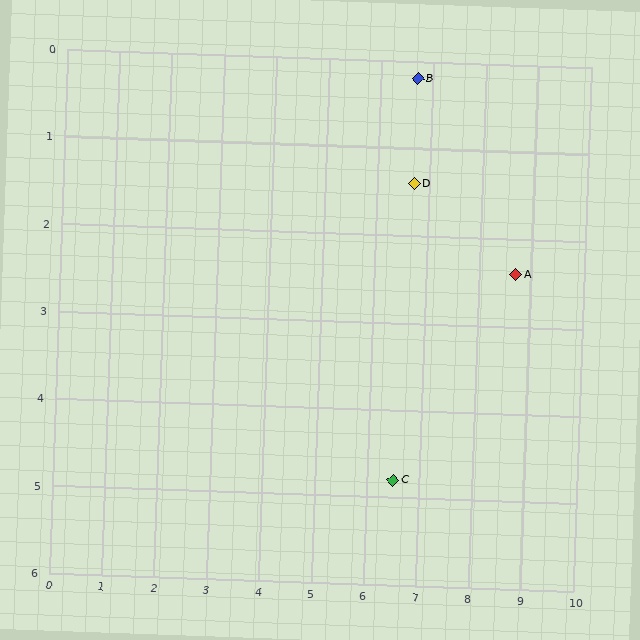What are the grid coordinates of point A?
Point A is at approximately (8.7, 2.4).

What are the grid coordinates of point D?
Point D is at approximately (6.7, 1.4).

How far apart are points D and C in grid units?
Points D and C are about 3.4 grid units apart.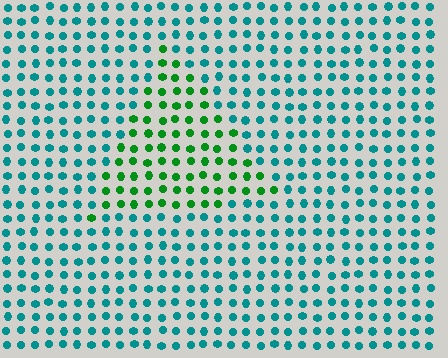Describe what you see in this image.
The image is filled with small teal elements in a uniform arrangement. A triangle-shaped region is visible where the elements are tinted to a slightly different hue, forming a subtle color boundary.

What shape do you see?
I see a triangle.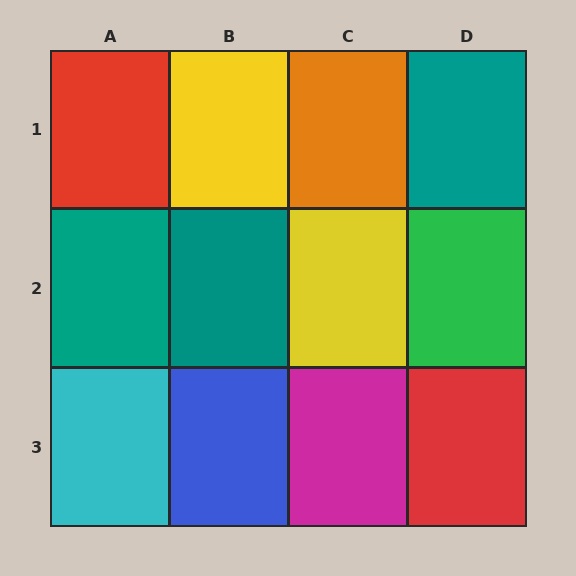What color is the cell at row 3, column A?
Cyan.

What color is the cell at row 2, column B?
Teal.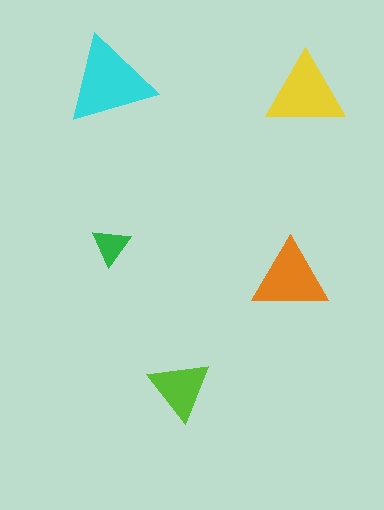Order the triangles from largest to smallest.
the cyan one, the yellow one, the orange one, the lime one, the green one.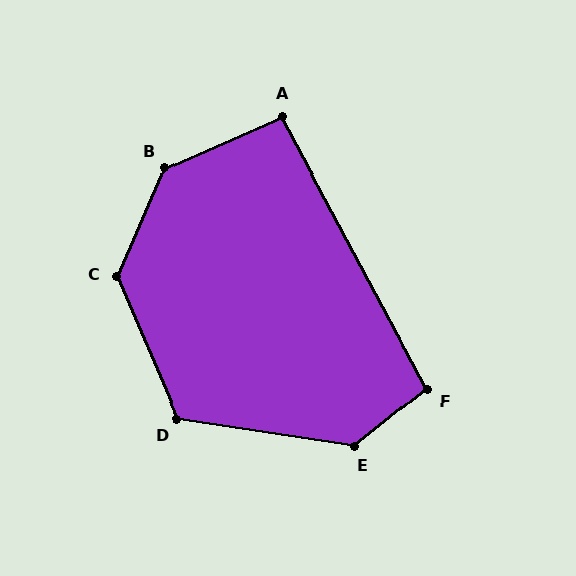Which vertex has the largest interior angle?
B, at approximately 138 degrees.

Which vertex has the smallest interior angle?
A, at approximately 94 degrees.